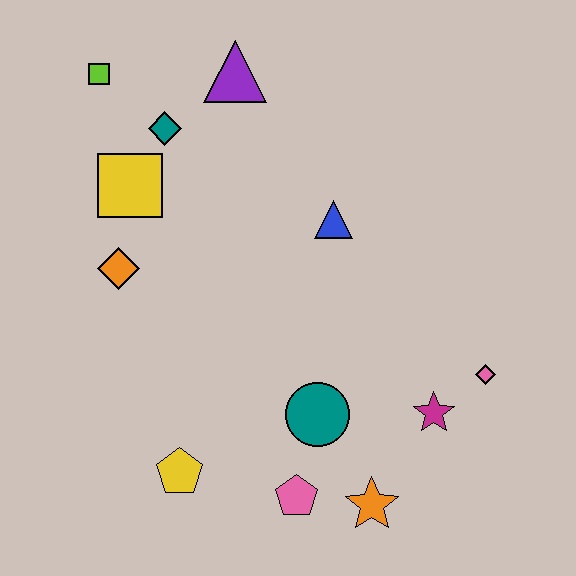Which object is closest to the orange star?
The pink pentagon is closest to the orange star.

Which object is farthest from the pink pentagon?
The lime square is farthest from the pink pentagon.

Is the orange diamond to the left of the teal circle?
Yes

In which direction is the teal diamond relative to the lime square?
The teal diamond is to the right of the lime square.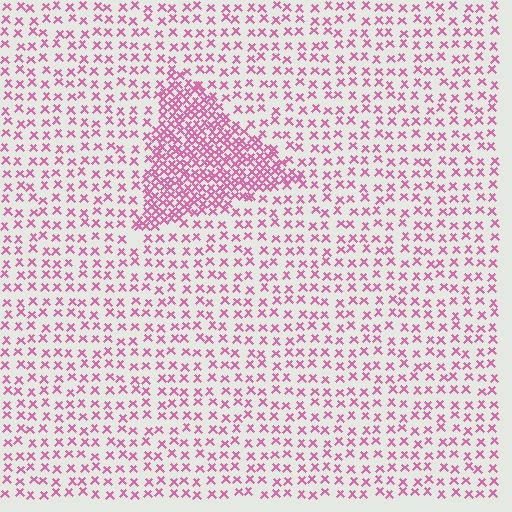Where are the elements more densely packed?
The elements are more densely packed inside the triangle boundary.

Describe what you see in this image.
The image contains small pink elements arranged at two different densities. A triangle-shaped region is visible where the elements are more densely packed than the surrounding area.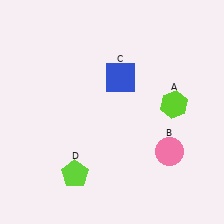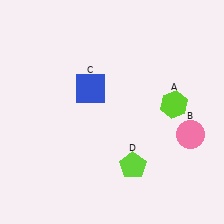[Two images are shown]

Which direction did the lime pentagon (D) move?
The lime pentagon (D) moved right.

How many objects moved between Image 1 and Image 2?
3 objects moved between the two images.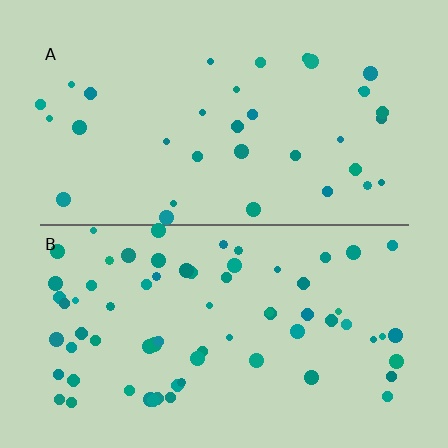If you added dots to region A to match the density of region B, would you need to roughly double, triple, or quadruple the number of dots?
Approximately double.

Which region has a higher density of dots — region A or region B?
B (the bottom).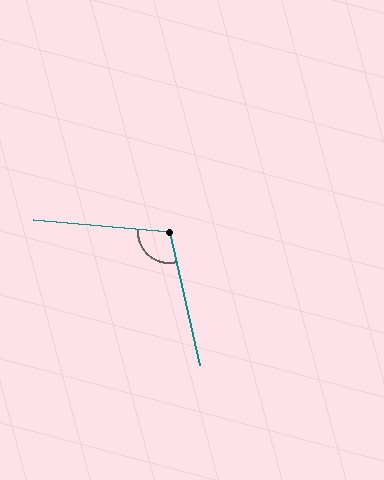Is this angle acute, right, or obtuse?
It is obtuse.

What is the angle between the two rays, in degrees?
Approximately 108 degrees.